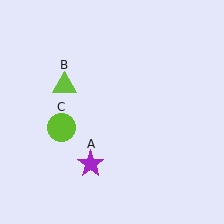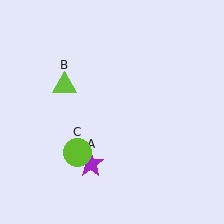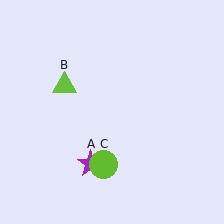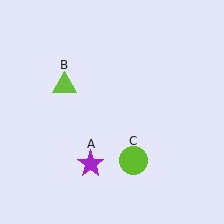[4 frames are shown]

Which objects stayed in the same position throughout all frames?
Purple star (object A) and lime triangle (object B) remained stationary.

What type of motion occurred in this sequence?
The lime circle (object C) rotated counterclockwise around the center of the scene.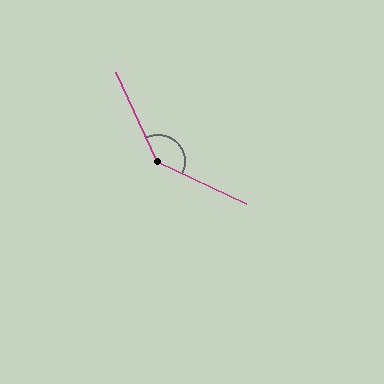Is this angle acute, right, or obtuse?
It is obtuse.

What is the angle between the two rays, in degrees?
Approximately 141 degrees.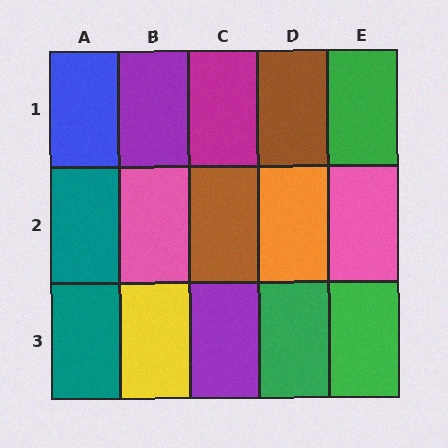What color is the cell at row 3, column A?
Teal.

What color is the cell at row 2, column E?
Pink.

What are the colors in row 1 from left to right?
Blue, purple, magenta, brown, green.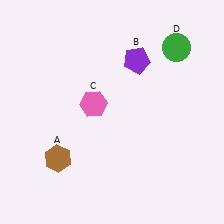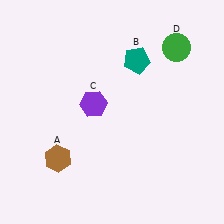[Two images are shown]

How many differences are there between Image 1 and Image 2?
There are 2 differences between the two images.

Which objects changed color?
B changed from purple to teal. C changed from pink to purple.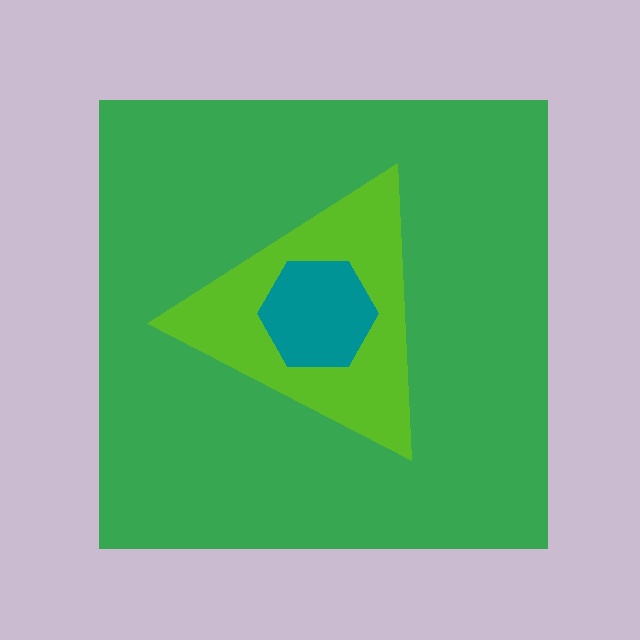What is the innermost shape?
The teal hexagon.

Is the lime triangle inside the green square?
Yes.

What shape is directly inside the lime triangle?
The teal hexagon.